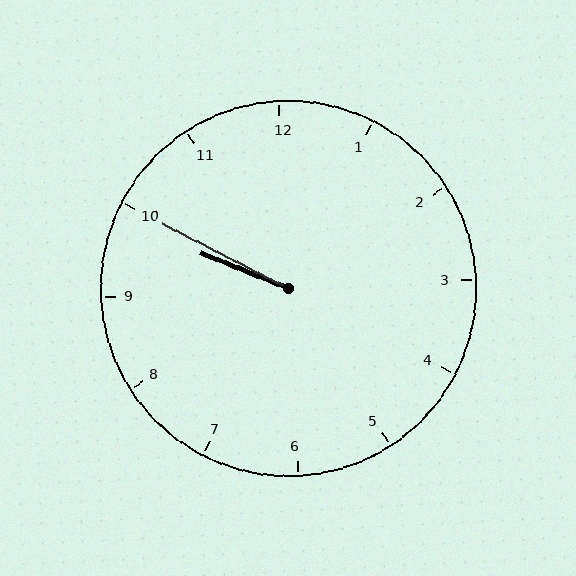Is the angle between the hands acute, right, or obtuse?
It is acute.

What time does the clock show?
9:50.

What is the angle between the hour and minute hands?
Approximately 5 degrees.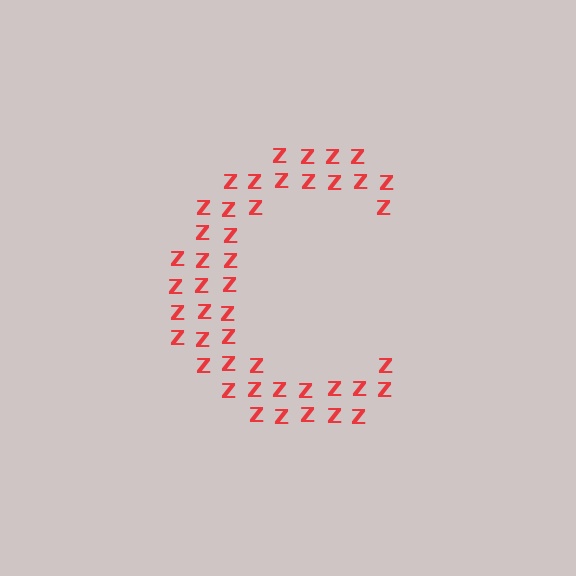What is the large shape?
The large shape is the letter C.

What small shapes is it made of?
It is made of small letter Z's.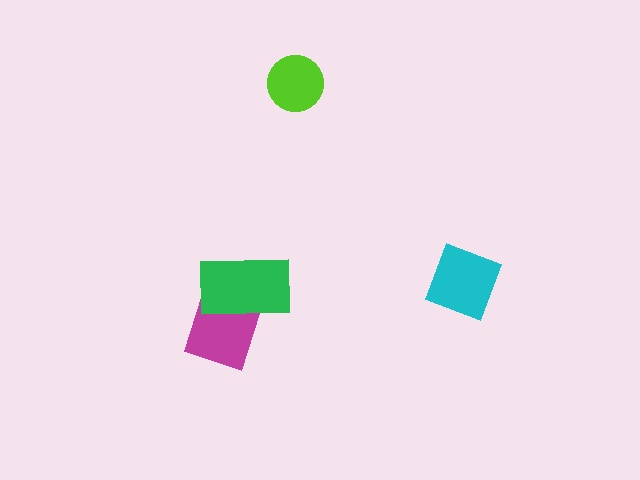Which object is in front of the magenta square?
The green rectangle is in front of the magenta square.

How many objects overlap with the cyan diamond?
0 objects overlap with the cyan diamond.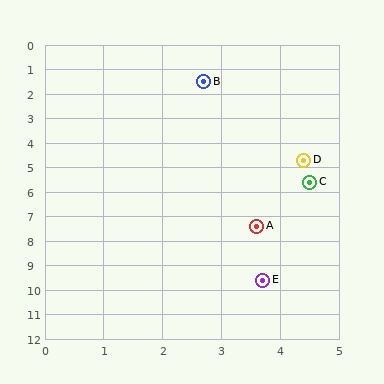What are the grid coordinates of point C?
Point C is at approximately (4.5, 5.6).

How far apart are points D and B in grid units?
Points D and B are about 3.6 grid units apart.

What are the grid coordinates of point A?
Point A is at approximately (3.6, 7.4).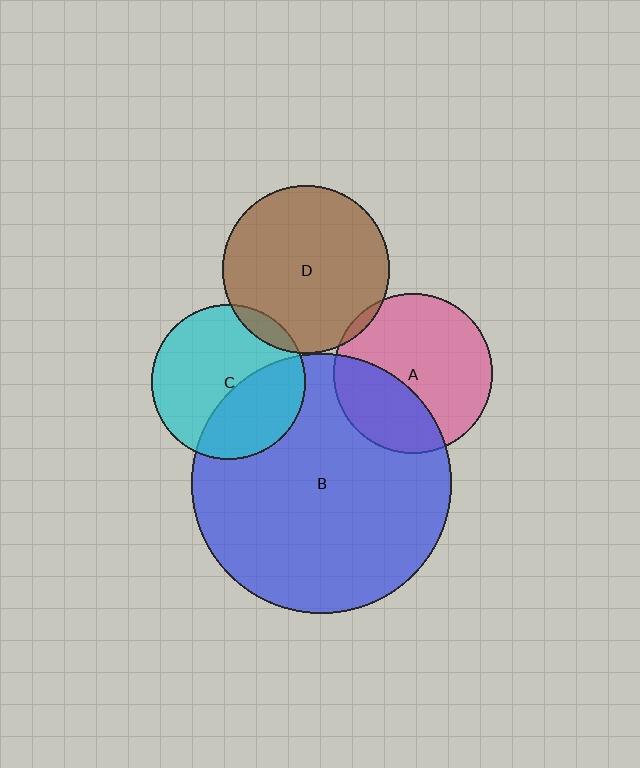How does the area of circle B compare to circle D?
Approximately 2.4 times.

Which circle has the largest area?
Circle B (blue).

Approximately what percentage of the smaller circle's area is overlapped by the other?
Approximately 10%.